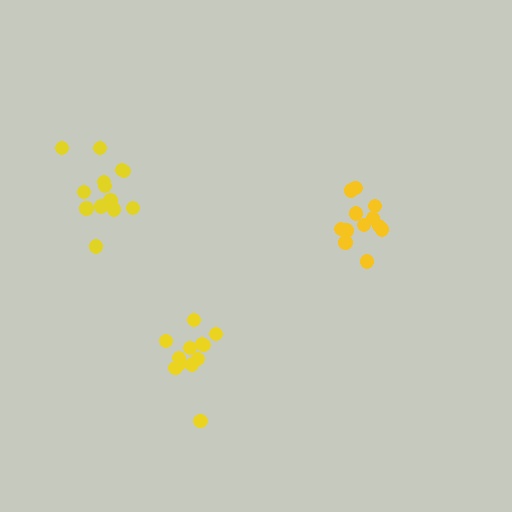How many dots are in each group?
Group 1: 12 dots, Group 2: 12 dots, Group 3: 13 dots (37 total).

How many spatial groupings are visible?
There are 3 spatial groupings.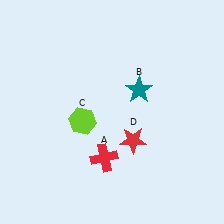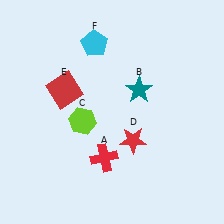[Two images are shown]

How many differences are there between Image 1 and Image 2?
There are 2 differences between the two images.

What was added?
A red square (E), a cyan pentagon (F) were added in Image 2.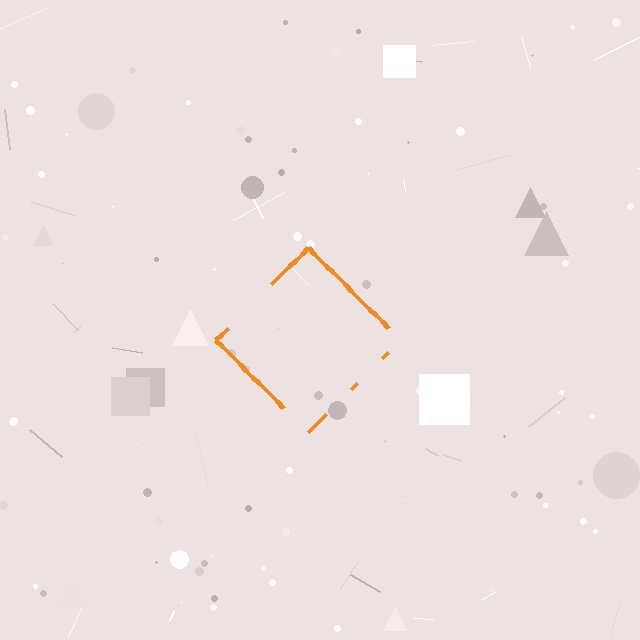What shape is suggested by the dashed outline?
The dashed outline suggests a diamond.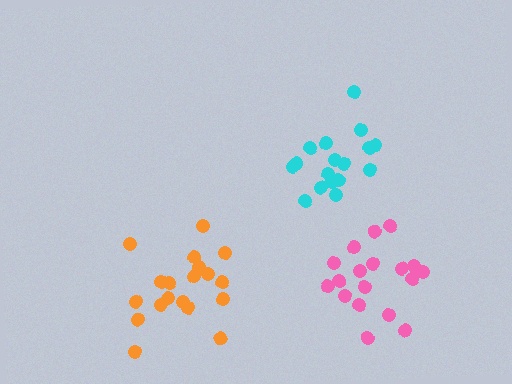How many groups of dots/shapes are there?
There are 3 groups.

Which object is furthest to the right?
The pink cluster is rightmost.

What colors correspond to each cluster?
The clusters are colored: cyan, pink, orange.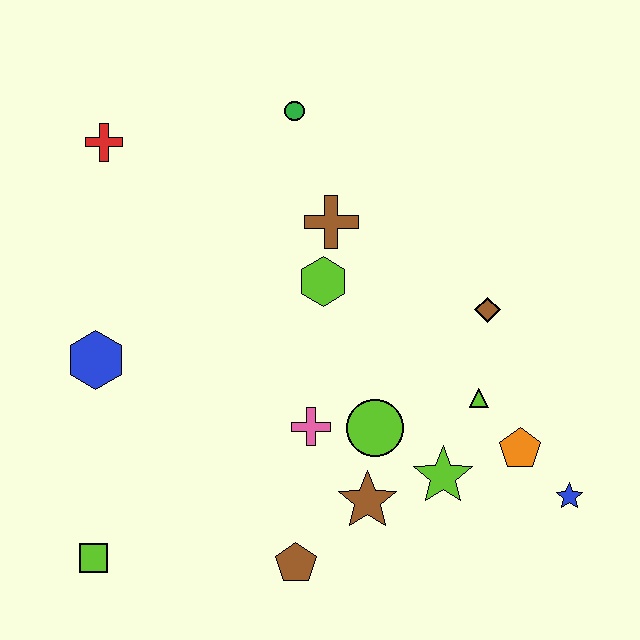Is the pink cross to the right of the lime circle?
No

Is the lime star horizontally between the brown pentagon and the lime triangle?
Yes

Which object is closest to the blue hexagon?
The lime square is closest to the blue hexagon.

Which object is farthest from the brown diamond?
The lime square is farthest from the brown diamond.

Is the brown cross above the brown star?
Yes